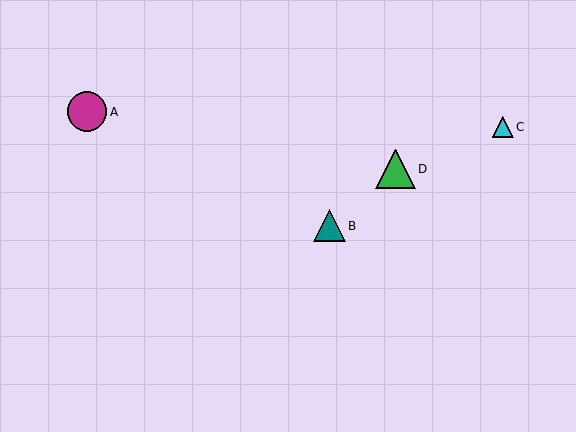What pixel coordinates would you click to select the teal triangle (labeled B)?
Click at (329, 226) to select the teal triangle B.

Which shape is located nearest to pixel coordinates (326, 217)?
The teal triangle (labeled B) at (329, 226) is nearest to that location.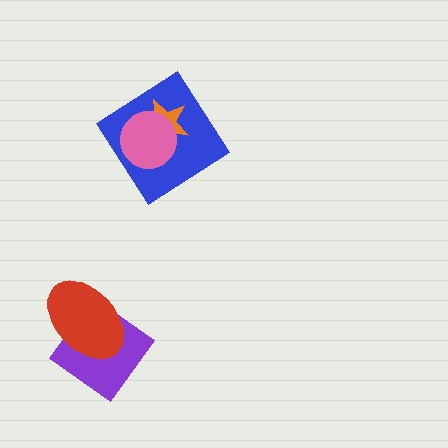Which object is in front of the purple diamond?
The red ellipse is in front of the purple diamond.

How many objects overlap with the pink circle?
2 objects overlap with the pink circle.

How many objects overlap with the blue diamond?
2 objects overlap with the blue diamond.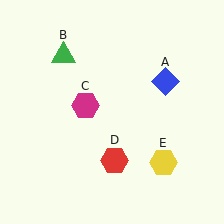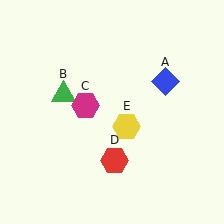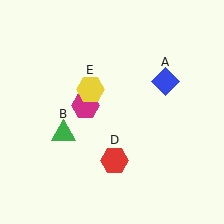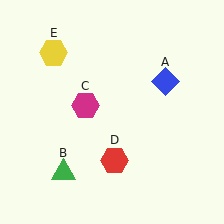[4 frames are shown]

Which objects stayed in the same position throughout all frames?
Blue diamond (object A) and magenta hexagon (object C) and red hexagon (object D) remained stationary.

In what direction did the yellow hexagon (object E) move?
The yellow hexagon (object E) moved up and to the left.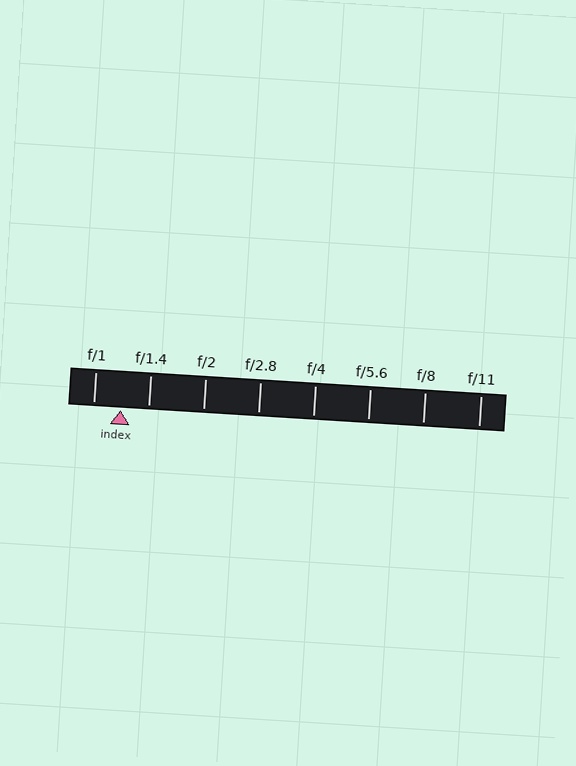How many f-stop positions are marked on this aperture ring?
There are 8 f-stop positions marked.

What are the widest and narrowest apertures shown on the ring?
The widest aperture shown is f/1 and the narrowest is f/11.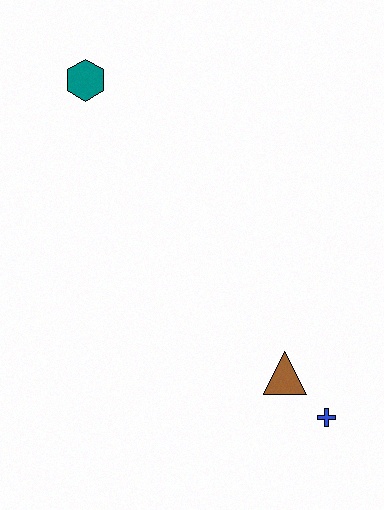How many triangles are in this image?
There is 1 triangle.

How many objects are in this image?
There are 3 objects.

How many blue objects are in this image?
There is 1 blue object.